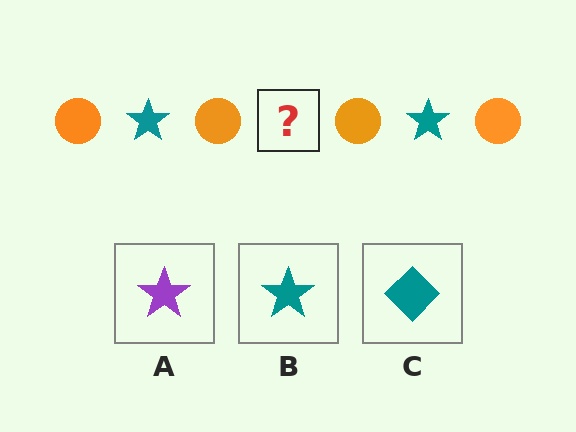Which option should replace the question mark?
Option B.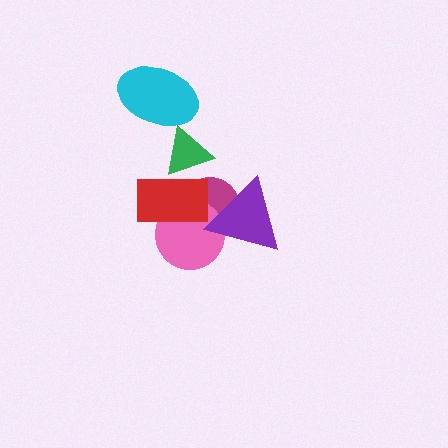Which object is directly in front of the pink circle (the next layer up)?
The purple triangle is directly in front of the pink circle.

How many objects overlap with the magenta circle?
3 objects overlap with the magenta circle.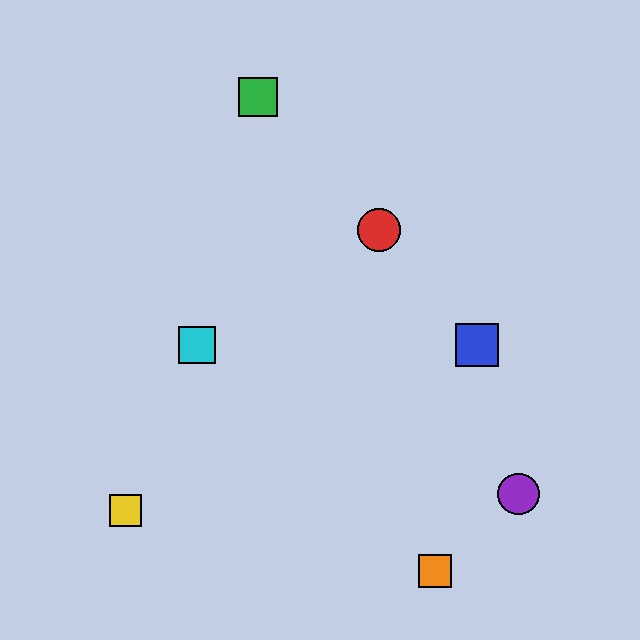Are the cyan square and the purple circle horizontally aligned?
No, the cyan square is at y≈345 and the purple circle is at y≈494.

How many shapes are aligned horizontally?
2 shapes (the blue square, the cyan square) are aligned horizontally.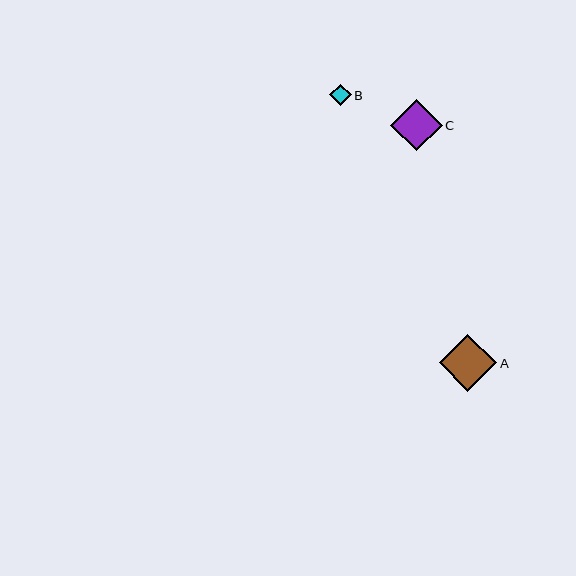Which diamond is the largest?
Diamond A is the largest with a size of approximately 57 pixels.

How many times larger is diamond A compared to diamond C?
Diamond A is approximately 1.1 times the size of diamond C.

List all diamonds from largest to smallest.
From largest to smallest: A, C, B.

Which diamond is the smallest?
Diamond B is the smallest with a size of approximately 22 pixels.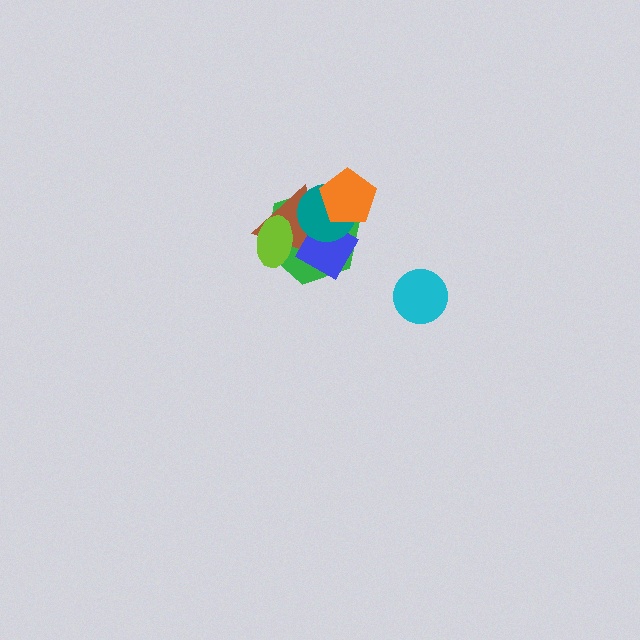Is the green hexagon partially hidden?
Yes, it is partially covered by another shape.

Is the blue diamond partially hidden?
Yes, it is partially covered by another shape.